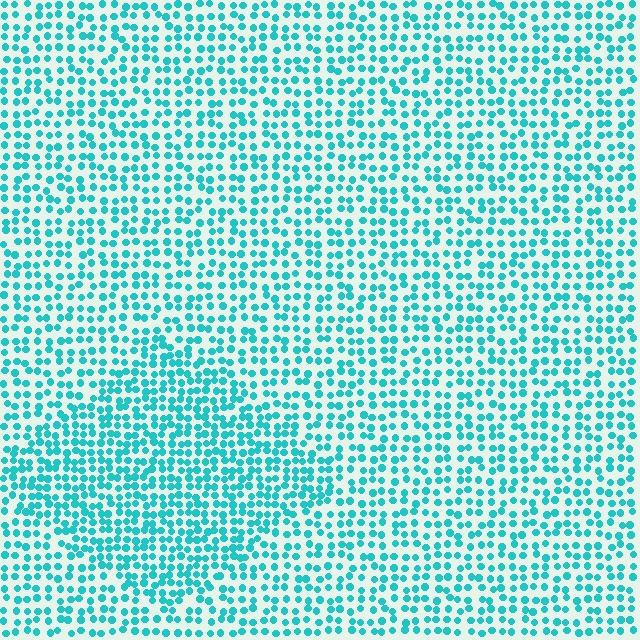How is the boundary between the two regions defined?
The boundary is defined by a change in element density (approximately 1.5x ratio). All elements are the same color, size, and shape.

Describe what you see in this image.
The image contains small cyan elements arranged at two different densities. A diamond-shaped region is visible where the elements are more densely packed than the surrounding area.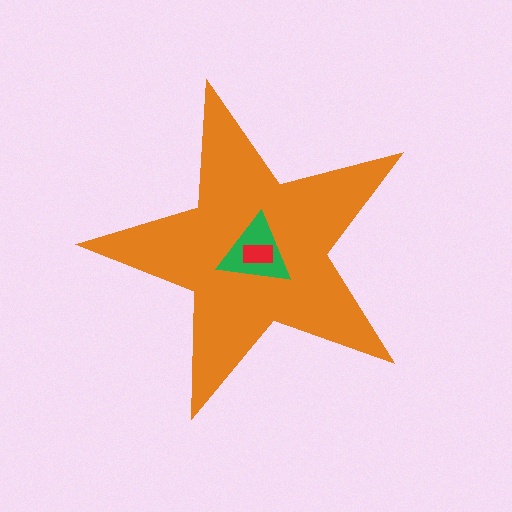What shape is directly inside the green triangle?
The red rectangle.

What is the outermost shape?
The orange star.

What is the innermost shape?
The red rectangle.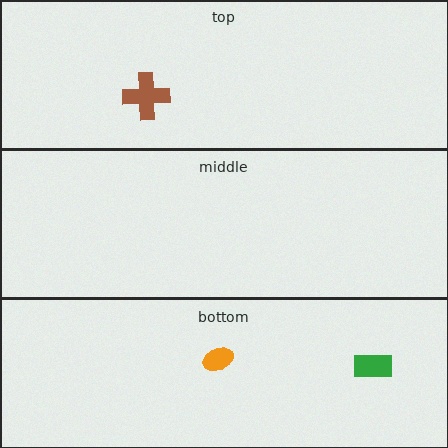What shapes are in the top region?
The brown cross.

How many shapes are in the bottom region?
2.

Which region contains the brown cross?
The top region.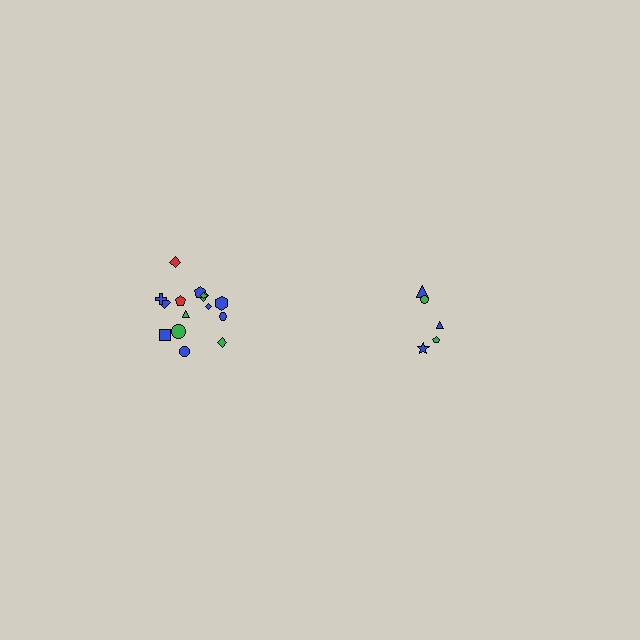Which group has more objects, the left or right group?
The left group.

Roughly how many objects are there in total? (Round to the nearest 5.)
Roughly 20 objects in total.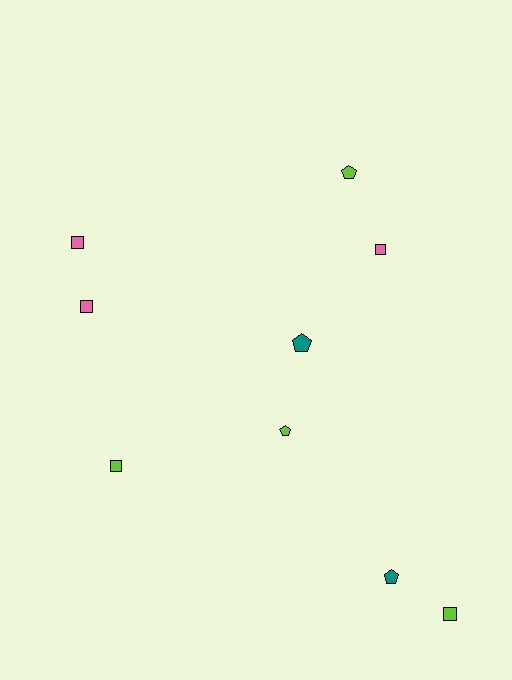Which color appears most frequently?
Lime, with 4 objects.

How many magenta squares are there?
There are no magenta squares.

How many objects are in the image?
There are 9 objects.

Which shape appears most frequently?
Square, with 5 objects.